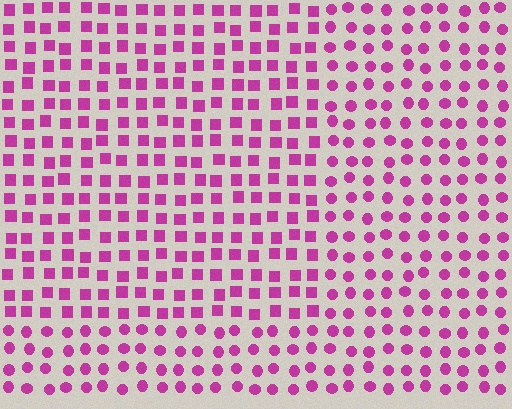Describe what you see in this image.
The image is filled with small magenta elements arranged in a uniform grid. A rectangle-shaped region contains squares, while the surrounding area contains circles. The boundary is defined purely by the change in element shape.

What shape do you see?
I see a rectangle.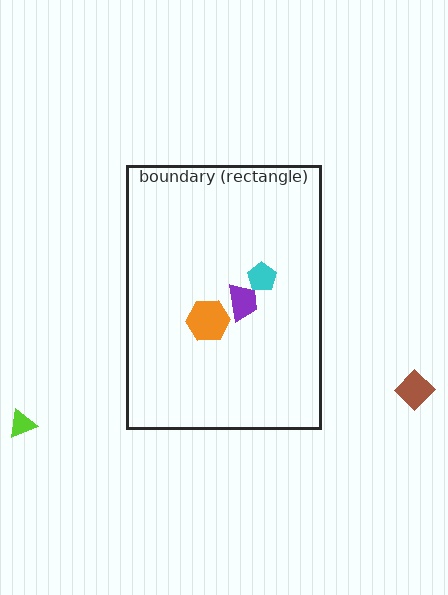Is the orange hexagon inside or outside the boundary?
Inside.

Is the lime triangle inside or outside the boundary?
Outside.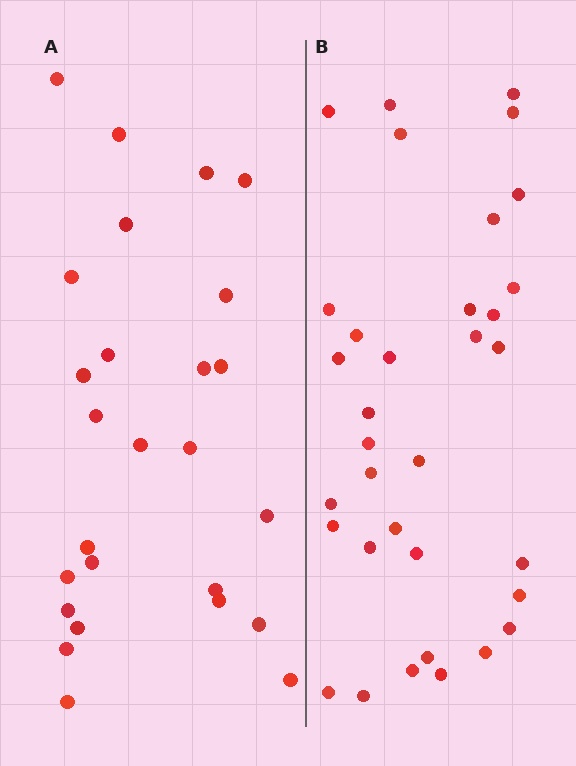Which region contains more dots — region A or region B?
Region B (the right region) has more dots.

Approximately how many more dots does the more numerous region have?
Region B has roughly 8 or so more dots than region A.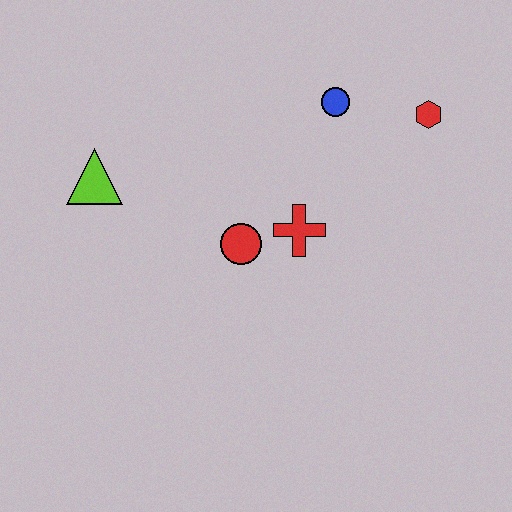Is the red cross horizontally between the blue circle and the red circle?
Yes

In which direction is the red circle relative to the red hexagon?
The red circle is to the left of the red hexagon.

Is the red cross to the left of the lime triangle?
No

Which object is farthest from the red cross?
The lime triangle is farthest from the red cross.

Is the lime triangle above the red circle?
Yes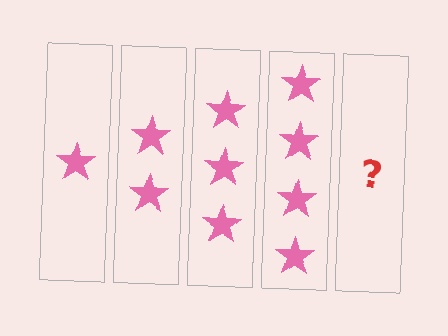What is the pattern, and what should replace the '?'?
The pattern is that each step adds one more star. The '?' should be 5 stars.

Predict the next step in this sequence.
The next step is 5 stars.